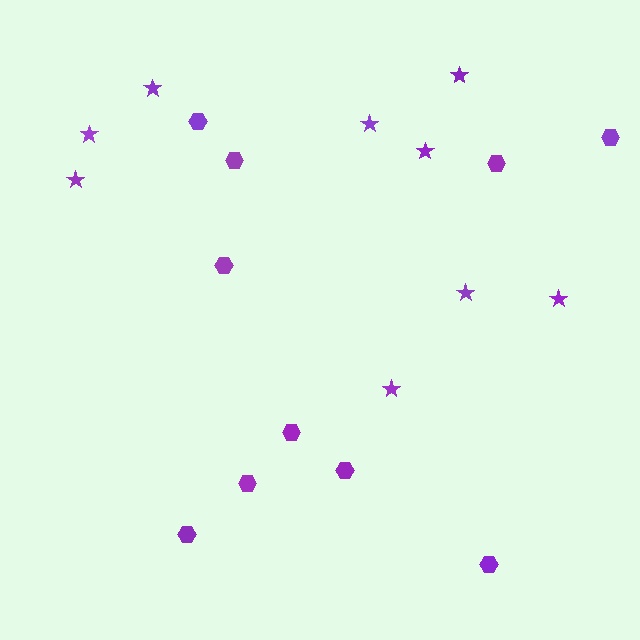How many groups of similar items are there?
There are 2 groups: one group of hexagons (10) and one group of stars (9).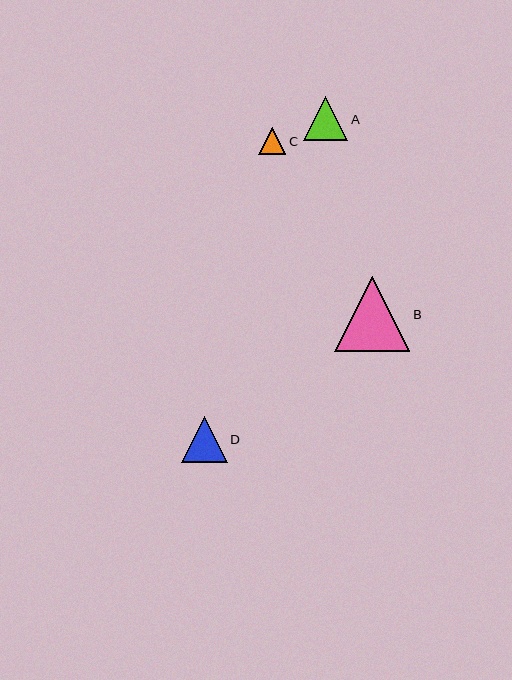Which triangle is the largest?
Triangle B is the largest with a size of approximately 75 pixels.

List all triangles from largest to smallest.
From largest to smallest: B, D, A, C.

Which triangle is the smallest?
Triangle C is the smallest with a size of approximately 27 pixels.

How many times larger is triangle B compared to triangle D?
Triangle B is approximately 1.6 times the size of triangle D.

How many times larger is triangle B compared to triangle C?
Triangle B is approximately 2.8 times the size of triangle C.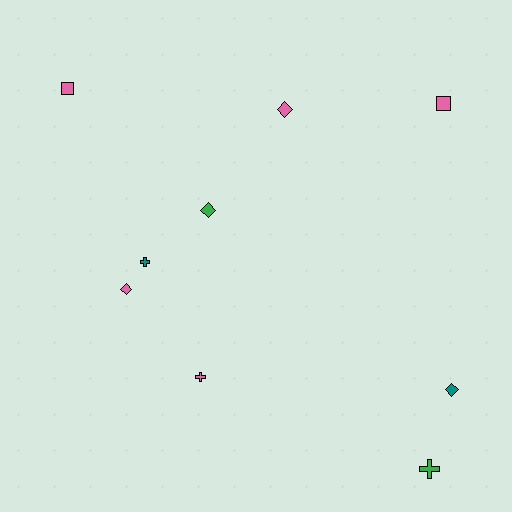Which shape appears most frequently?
Diamond, with 4 objects.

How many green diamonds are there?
There is 1 green diamond.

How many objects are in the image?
There are 9 objects.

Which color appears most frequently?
Pink, with 5 objects.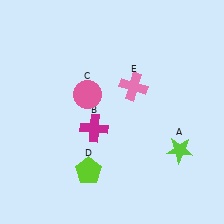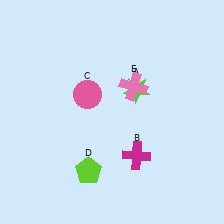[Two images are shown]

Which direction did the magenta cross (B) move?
The magenta cross (B) moved right.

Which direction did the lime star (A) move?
The lime star (A) moved up.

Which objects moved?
The objects that moved are: the lime star (A), the magenta cross (B).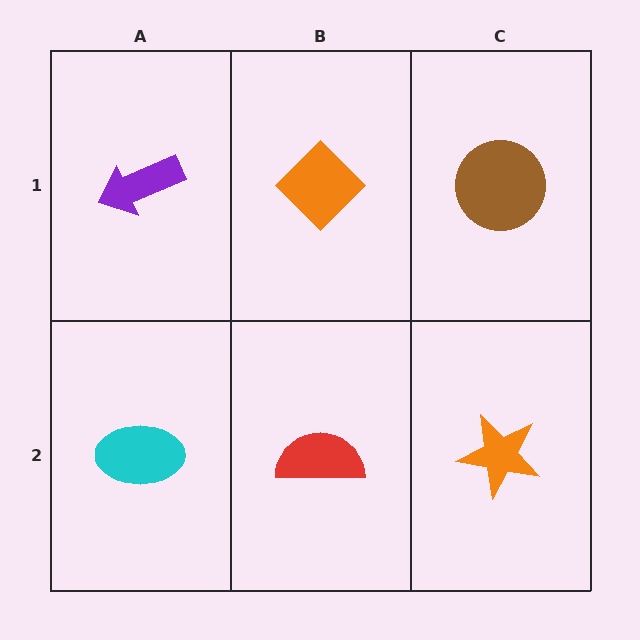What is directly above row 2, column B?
An orange diamond.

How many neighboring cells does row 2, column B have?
3.